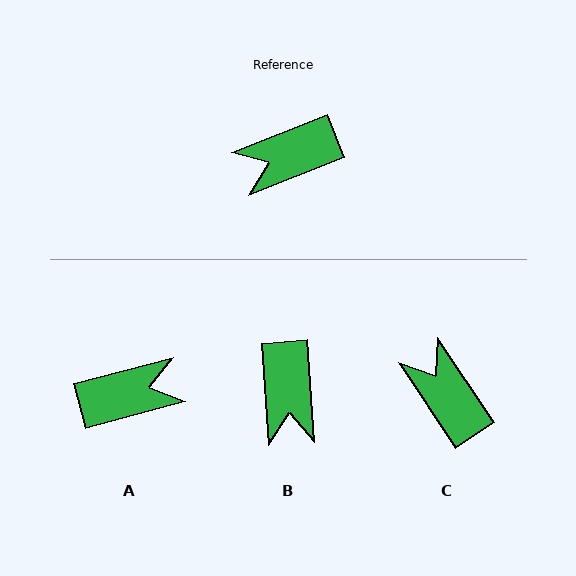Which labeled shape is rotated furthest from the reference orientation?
A, about 173 degrees away.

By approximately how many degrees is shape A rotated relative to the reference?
Approximately 173 degrees counter-clockwise.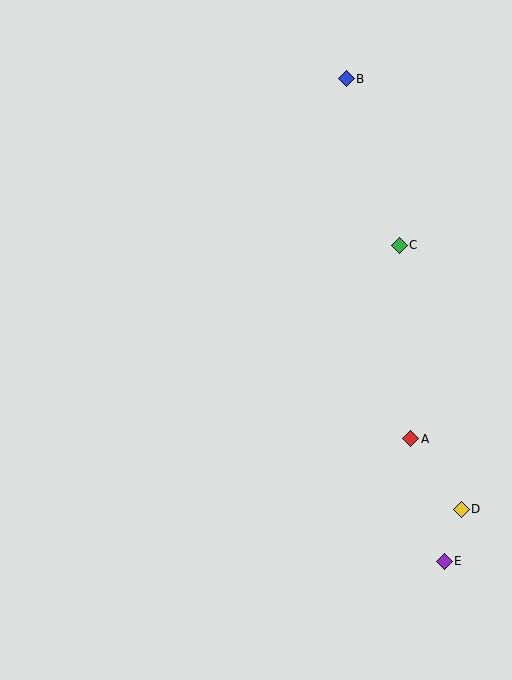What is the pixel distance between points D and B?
The distance between D and B is 446 pixels.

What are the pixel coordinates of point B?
Point B is at (346, 79).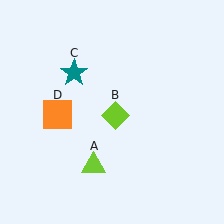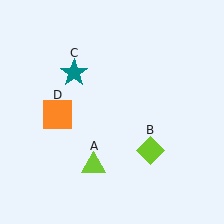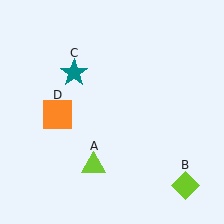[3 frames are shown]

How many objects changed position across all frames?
1 object changed position: lime diamond (object B).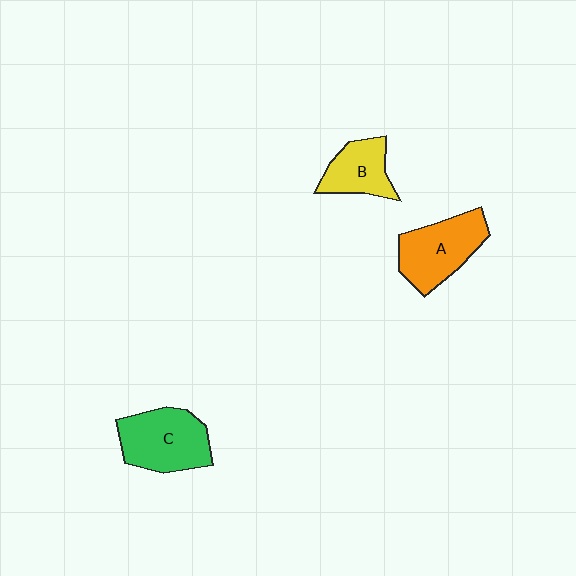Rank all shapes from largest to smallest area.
From largest to smallest: C (green), A (orange), B (yellow).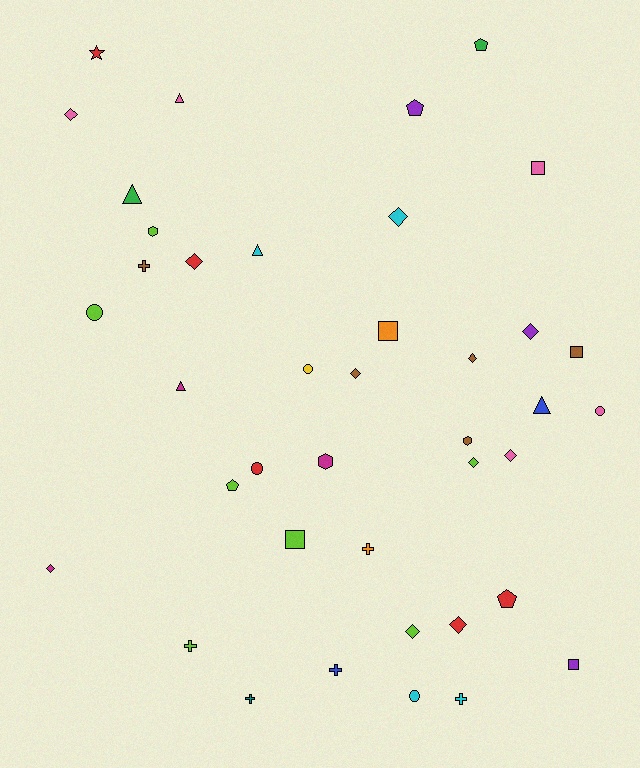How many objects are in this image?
There are 40 objects.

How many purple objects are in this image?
There are 3 purple objects.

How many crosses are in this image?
There are 6 crosses.